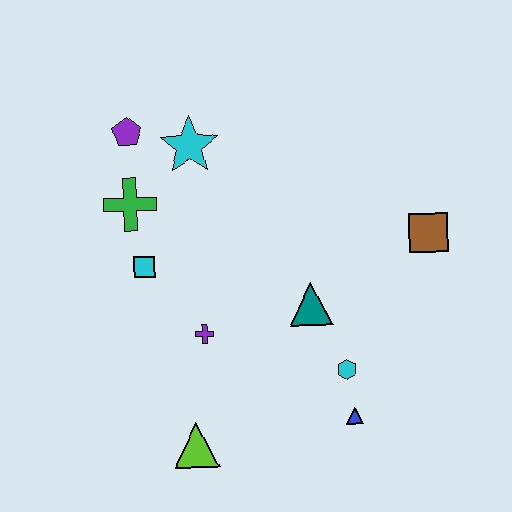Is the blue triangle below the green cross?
Yes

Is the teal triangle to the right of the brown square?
No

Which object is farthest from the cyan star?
The blue triangle is farthest from the cyan star.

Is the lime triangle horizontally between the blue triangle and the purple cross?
No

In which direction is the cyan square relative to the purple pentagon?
The cyan square is below the purple pentagon.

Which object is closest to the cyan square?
The green cross is closest to the cyan square.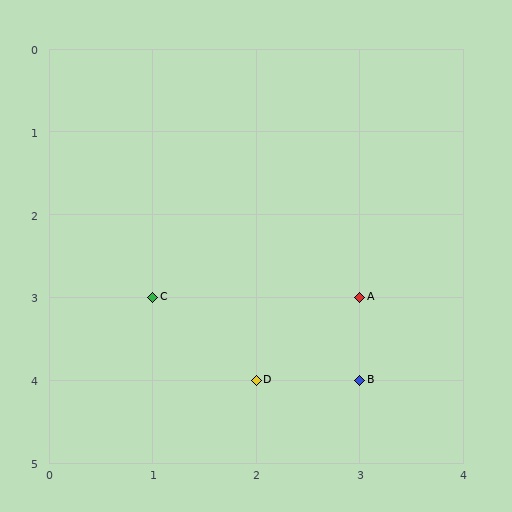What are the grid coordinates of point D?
Point D is at grid coordinates (2, 4).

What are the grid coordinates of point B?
Point B is at grid coordinates (3, 4).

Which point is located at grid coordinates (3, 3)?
Point A is at (3, 3).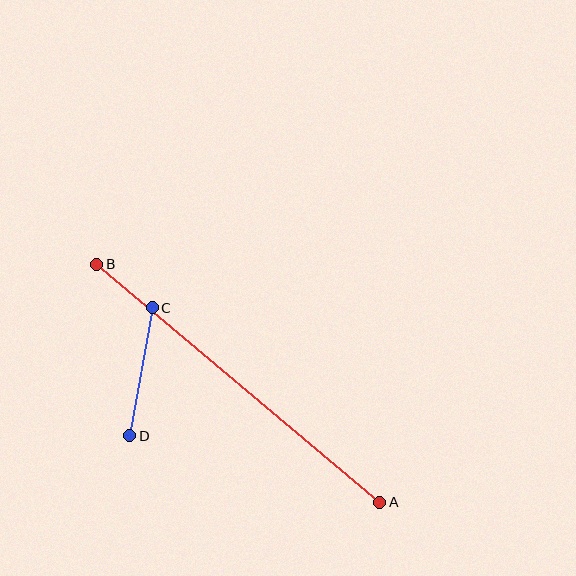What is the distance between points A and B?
The distance is approximately 370 pixels.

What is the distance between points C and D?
The distance is approximately 130 pixels.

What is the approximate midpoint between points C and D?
The midpoint is at approximately (141, 372) pixels.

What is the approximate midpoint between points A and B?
The midpoint is at approximately (238, 383) pixels.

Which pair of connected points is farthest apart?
Points A and B are farthest apart.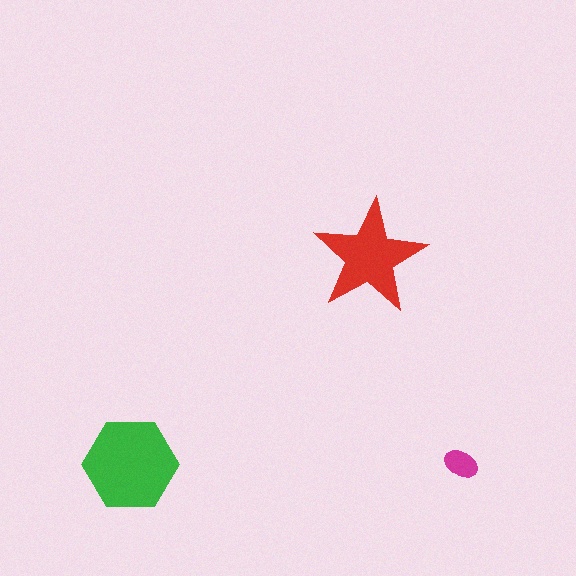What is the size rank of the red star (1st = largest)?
2nd.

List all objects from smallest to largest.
The magenta ellipse, the red star, the green hexagon.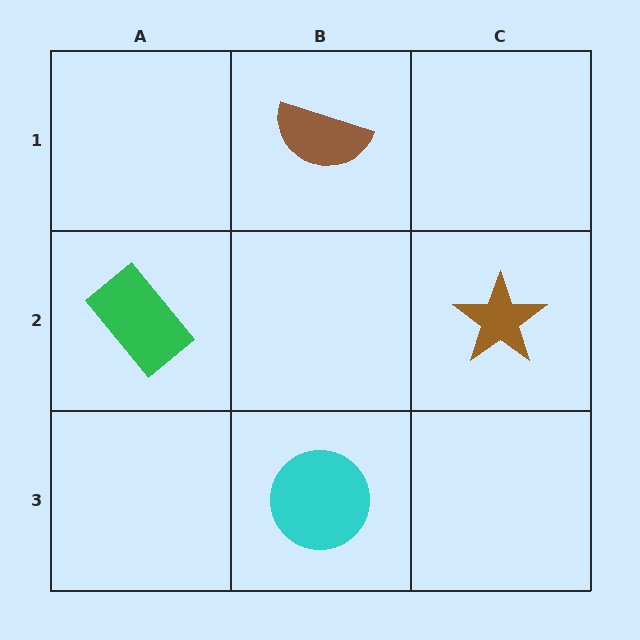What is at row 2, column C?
A brown star.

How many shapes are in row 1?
1 shape.